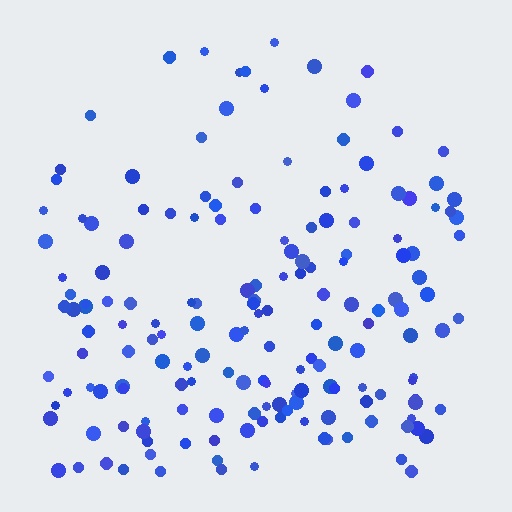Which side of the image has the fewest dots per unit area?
The top.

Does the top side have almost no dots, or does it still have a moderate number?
Still a moderate number, just noticeably fewer than the bottom.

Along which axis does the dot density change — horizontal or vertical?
Vertical.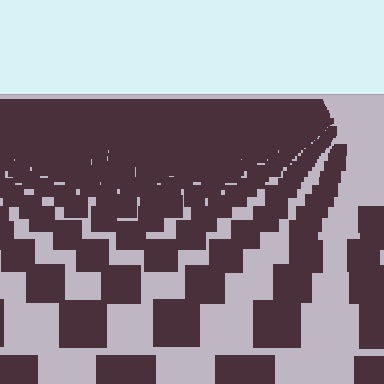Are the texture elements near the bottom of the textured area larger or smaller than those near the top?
Larger. Near the bottom, elements are closer to the viewer and appear at a bigger on-screen size.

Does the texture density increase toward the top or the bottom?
Density increases toward the top.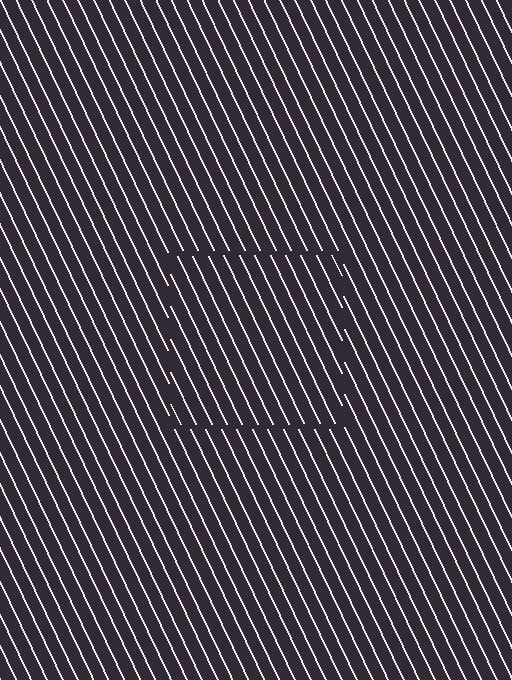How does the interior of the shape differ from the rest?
The interior of the shape contains the same grating, shifted by half a period — the contour is defined by the phase discontinuity where line-ends from the inner and outer gratings abut.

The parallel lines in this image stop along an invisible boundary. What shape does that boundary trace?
An illusory square. The interior of the shape contains the same grating, shifted by half a period — the contour is defined by the phase discontinuity where line-ends from the inner and outer gratings abut.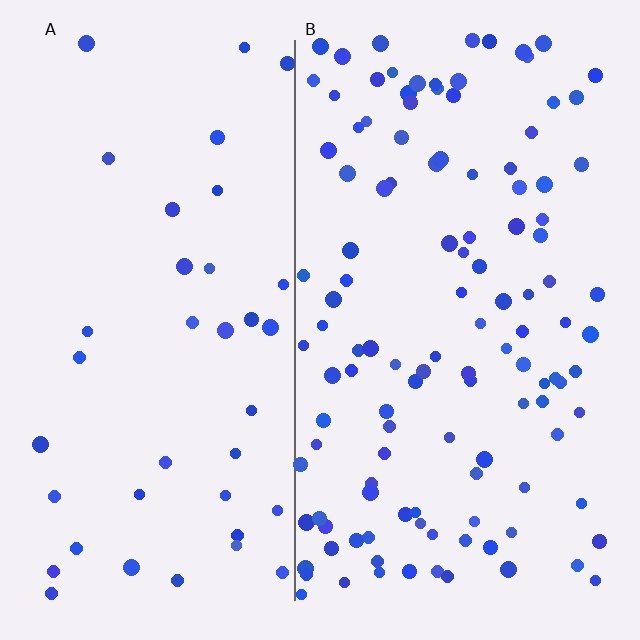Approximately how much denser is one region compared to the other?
Approximately 3.1× — region B over region A.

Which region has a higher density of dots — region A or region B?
B (the right).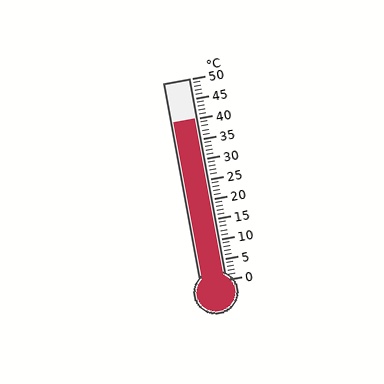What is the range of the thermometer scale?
The thermometer scale ranges from 0°C to 50°C.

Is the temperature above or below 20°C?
The temperature is above 20°C.